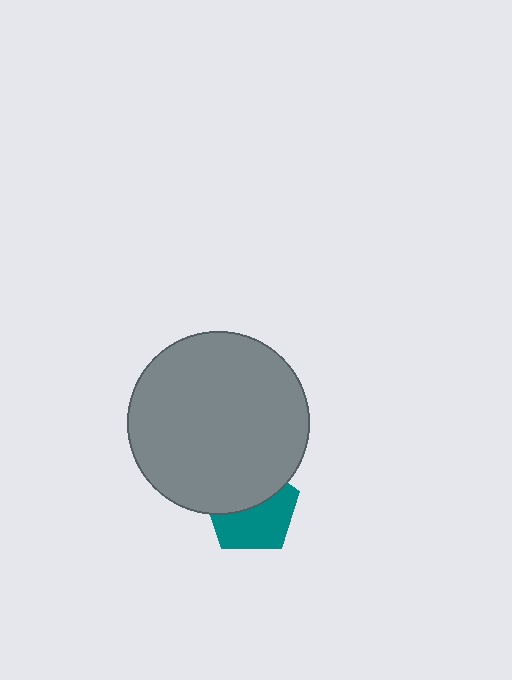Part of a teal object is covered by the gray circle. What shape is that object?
It is a pentagon.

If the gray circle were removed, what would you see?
You would see the complete teal pentagon.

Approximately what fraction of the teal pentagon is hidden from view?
Roughly 46% of the teal pentagon is hidden behind the gray circle.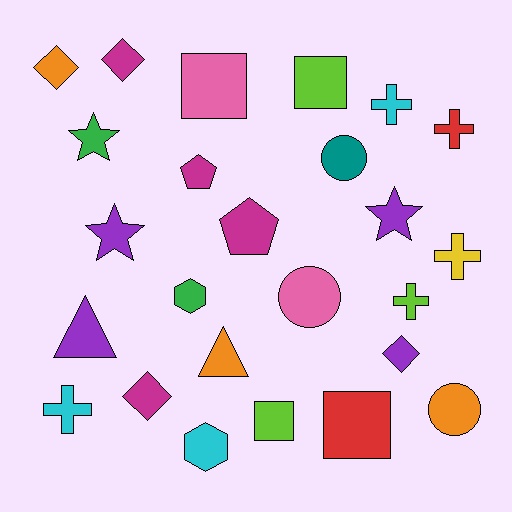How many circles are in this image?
There are 3 circles.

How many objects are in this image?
There are 25 objects.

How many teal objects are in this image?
There is 1 teal object.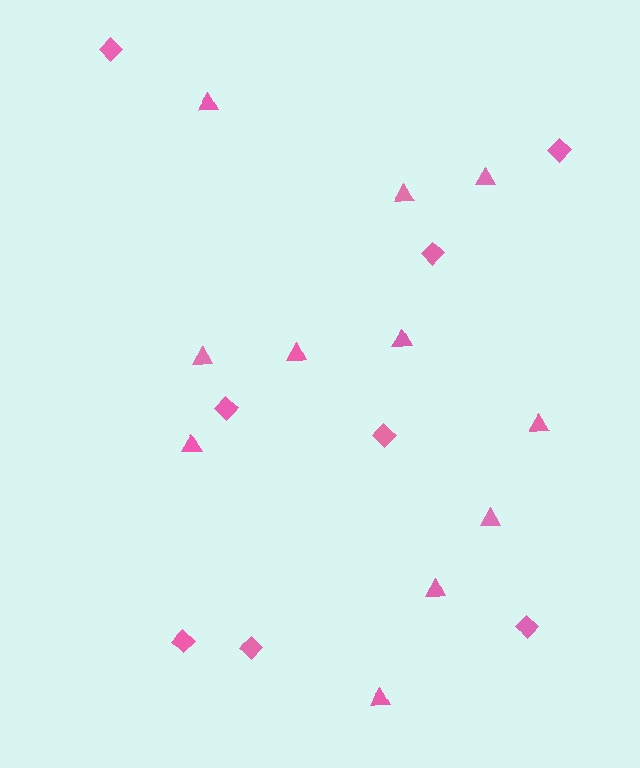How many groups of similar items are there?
There are 2 groups: one group of triangles (11) and one group of diamonds (8).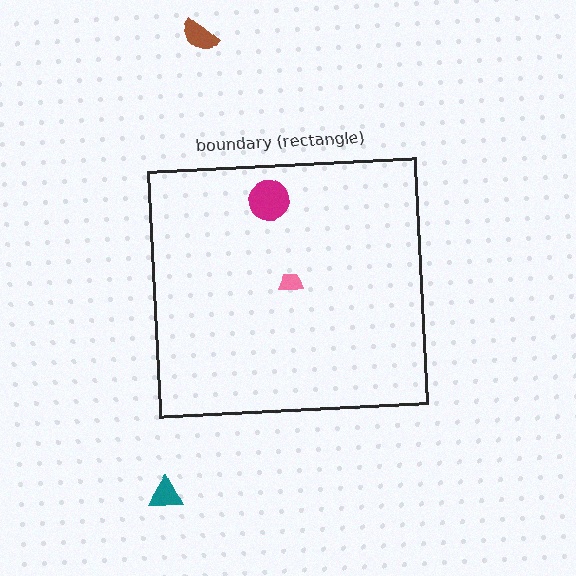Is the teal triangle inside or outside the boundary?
Outside.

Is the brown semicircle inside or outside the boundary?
Outside.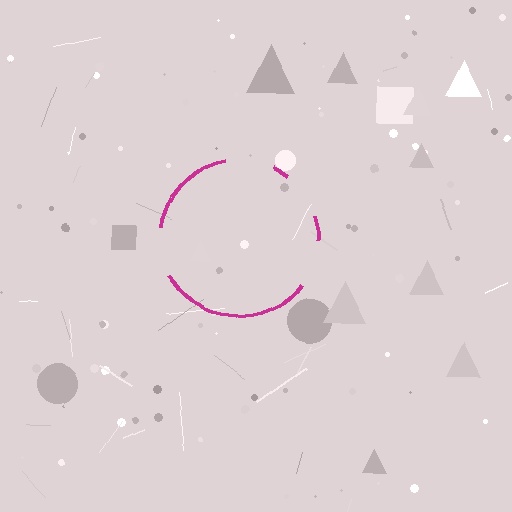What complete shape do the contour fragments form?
The contour fragments form a circle.